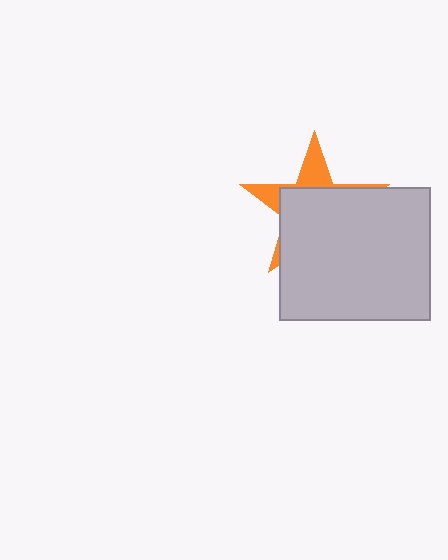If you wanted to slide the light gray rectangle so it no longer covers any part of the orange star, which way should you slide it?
Slide it down — that is the most direct way to separate the two shapes.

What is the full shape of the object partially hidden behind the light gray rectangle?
The partially hidden object is an orange star.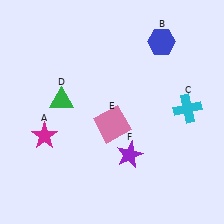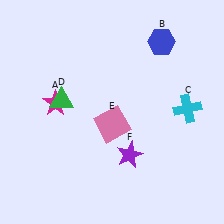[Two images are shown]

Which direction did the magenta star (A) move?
The magenta star (A) moved up.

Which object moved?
The magenta star (A) moved up.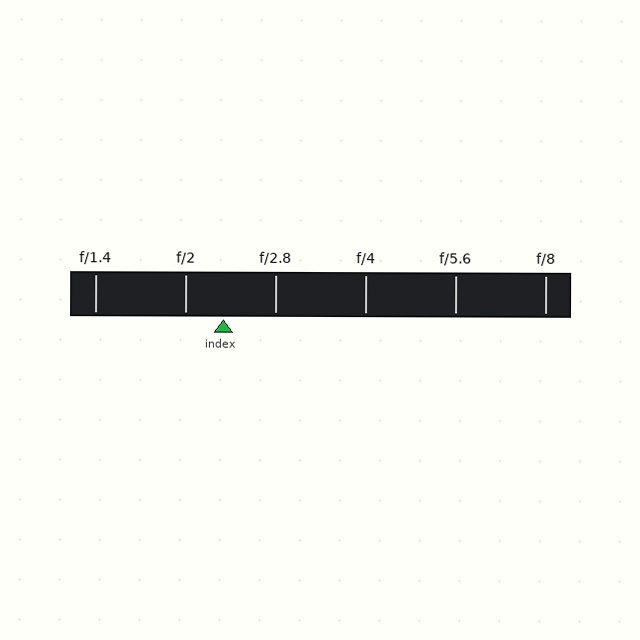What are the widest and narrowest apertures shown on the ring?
The widest aperture shown is f/1.4 and the narrowest is f/8.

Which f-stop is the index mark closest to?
The index mark is closest to f/2.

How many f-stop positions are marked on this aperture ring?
There are 6 f-stop positions marked.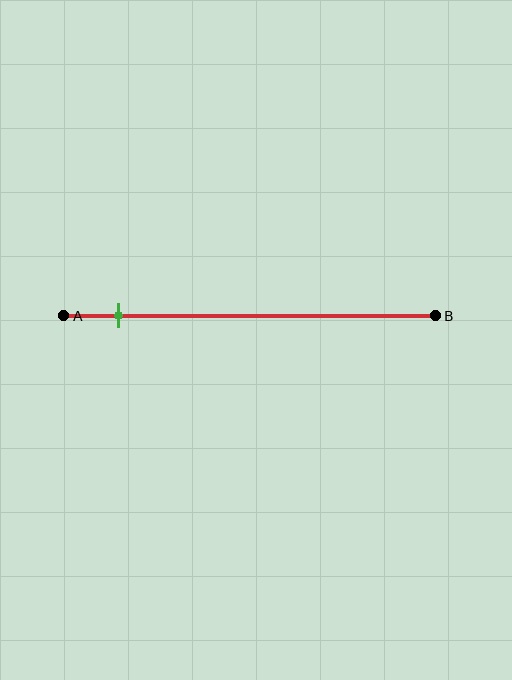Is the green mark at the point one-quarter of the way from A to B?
No, the mark is at about 15% from A, not at the 25% one-quarter point.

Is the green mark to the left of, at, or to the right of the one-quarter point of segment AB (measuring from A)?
The green mark is to the left of the one-quarter point of segment AB.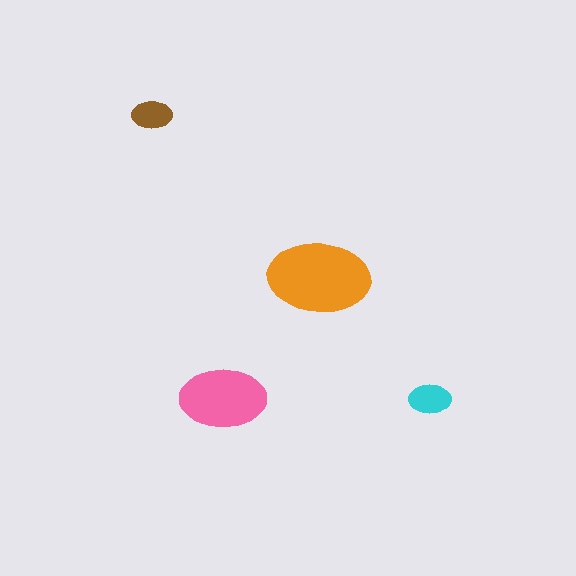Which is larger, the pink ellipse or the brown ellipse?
The pink one.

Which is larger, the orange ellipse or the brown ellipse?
The orange one.